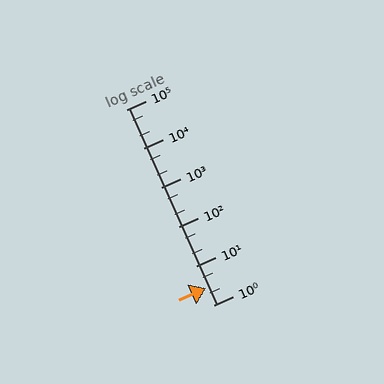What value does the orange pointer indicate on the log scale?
The pointer indicates approximately 2.7.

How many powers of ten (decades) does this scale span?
The scale spans 5 decades, from 1 to 100000.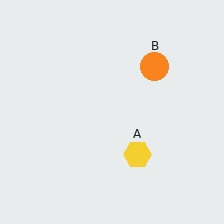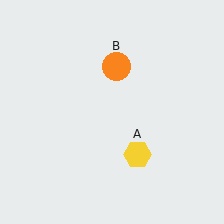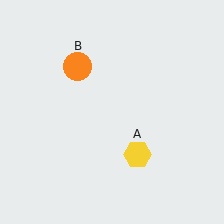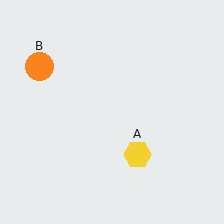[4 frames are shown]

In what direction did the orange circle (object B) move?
The orange circle (object B) moved left.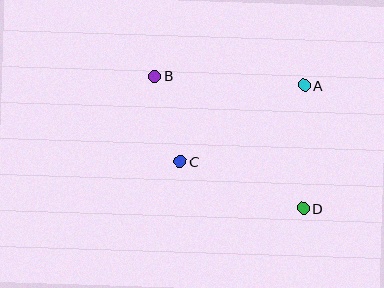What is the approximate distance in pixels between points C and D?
The distance between C and D is approximately 132 pixels.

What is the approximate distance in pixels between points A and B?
The distance between A and B is approximately 150 pixels.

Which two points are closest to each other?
Points B and C are closest to each other.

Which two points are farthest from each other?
Points B and D are farthest from each other.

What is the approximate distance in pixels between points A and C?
The distance between A and C is approximately 145 pixels.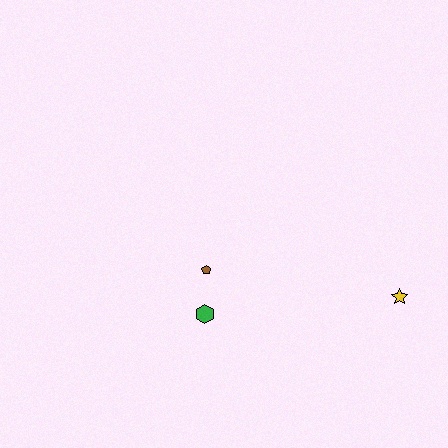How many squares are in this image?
There are no squares.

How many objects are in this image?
There are 3 objects.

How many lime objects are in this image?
There are no lime objects.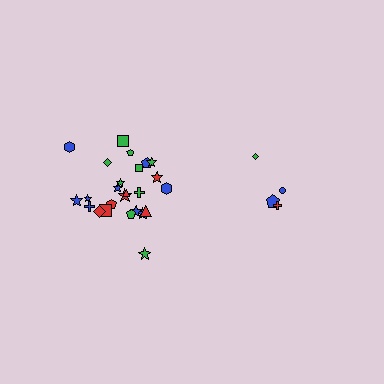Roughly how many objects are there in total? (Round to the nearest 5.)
Roughly 30 objects in total.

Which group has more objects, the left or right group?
The left group.